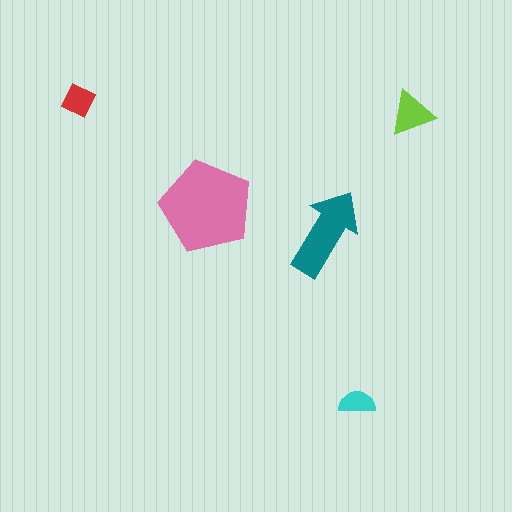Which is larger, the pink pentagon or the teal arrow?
The pink pentagon.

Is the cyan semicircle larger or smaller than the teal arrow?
Smaller.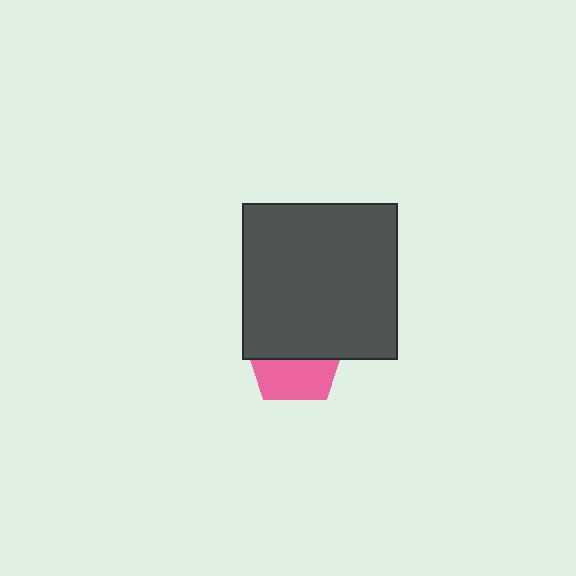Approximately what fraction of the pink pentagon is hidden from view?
Roughly 55% of the pink pentagon is hidden behind the dark gray square.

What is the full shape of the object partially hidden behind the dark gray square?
The partially hidden object is a pink pentagon.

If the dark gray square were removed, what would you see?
You would see the complete pink pentagon.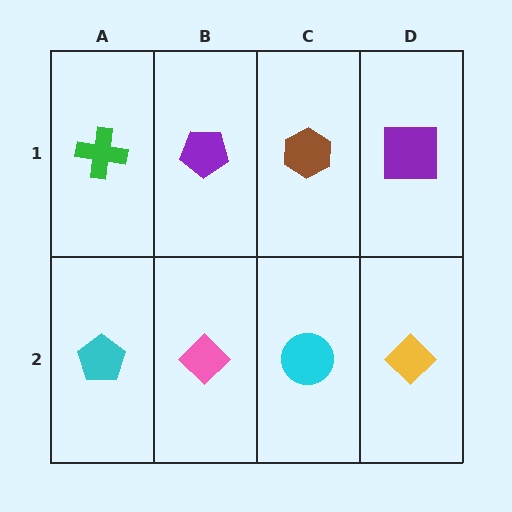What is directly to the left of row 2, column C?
A pink diamond.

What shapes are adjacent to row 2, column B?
A purple pentagon (row 1, column B), a cyan pentagon (row 2, column A), a cyan circle (row 2, column C).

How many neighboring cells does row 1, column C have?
3.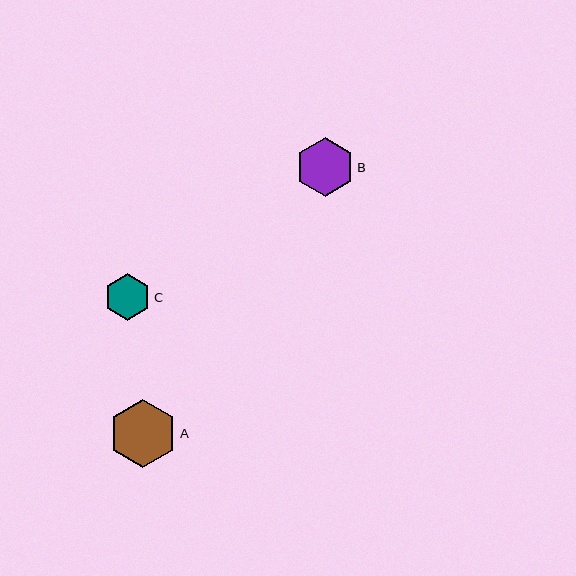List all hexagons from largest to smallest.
From largest to smallest: A, B, C.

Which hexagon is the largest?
Hexagon A is the largest with a size of approximately 68 pixels.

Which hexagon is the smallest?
Hexagon C is the smallest with a size of approximately 46 pixels.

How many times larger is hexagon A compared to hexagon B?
Hexagon A is approximately 1.2 times the size of hexagon B.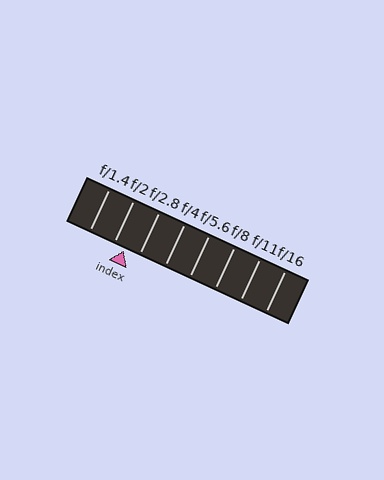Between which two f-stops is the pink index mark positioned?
The index mark is between f/2 and f/2.8.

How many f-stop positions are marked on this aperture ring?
There are 8 f-stop positions marked.